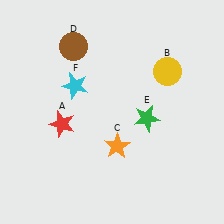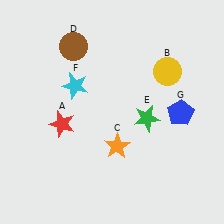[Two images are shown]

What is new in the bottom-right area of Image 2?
A blue pentagon (G) was added in the bottom-right area of Image 2.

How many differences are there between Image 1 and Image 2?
There is 1 difference between the two images.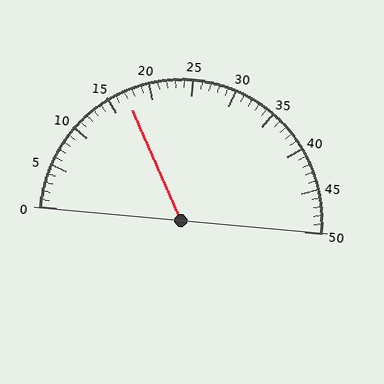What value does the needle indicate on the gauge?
The needle indicates approximately 17.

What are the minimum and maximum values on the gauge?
The gauge ranges from 0 to 50.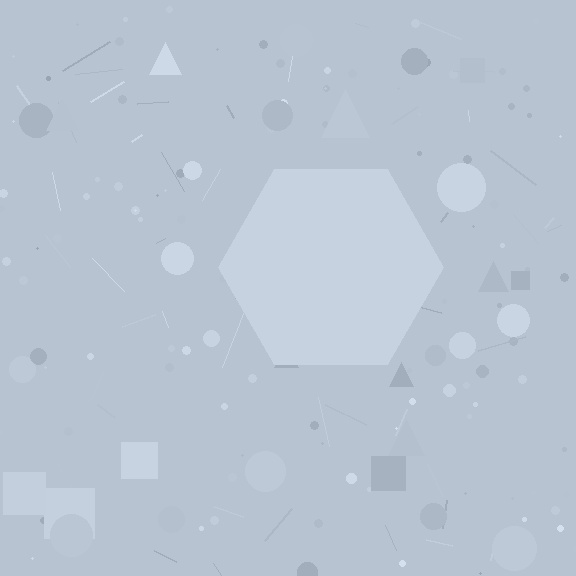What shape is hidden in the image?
A hexagon is hidden in the image.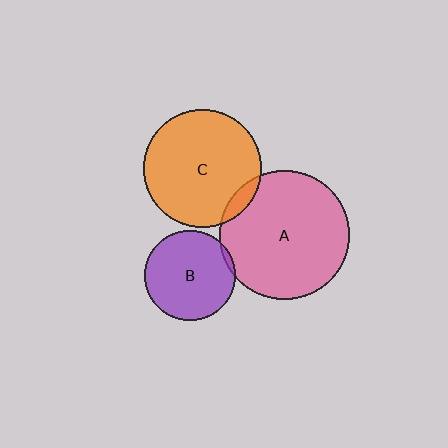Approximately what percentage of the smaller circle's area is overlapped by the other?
Approximately 5%.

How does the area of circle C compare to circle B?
Approximately 1.7 times.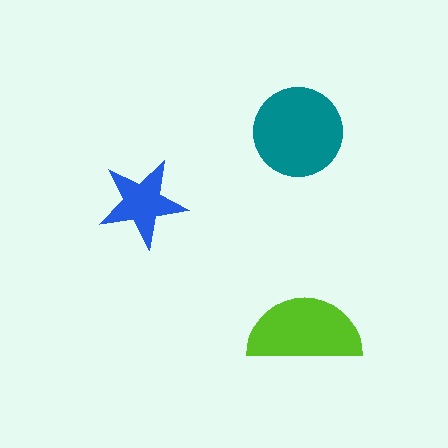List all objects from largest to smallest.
The teal circle, the lime semicircle, the blue star.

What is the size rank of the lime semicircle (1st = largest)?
2nd.